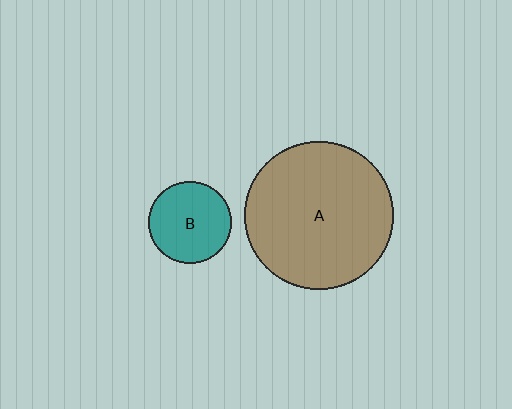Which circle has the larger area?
Circle A (brown).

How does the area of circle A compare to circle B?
Approximately 3.2 times.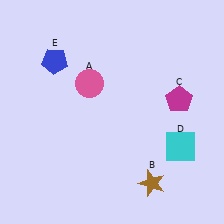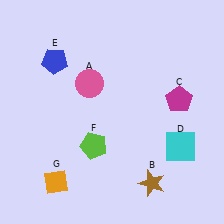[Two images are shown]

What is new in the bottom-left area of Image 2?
An orange diamond (G) was added in the bottom-left area of Image 2.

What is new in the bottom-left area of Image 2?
A lime pentagon (F) was added in the bottom-left area of Image 2.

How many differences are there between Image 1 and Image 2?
There are 2 differences between the two images.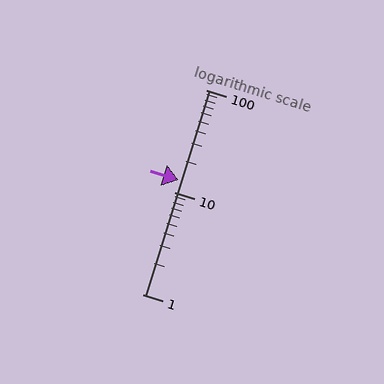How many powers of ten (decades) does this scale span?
The scale spans 2 decades, from 1 to 100.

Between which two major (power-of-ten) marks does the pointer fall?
The pointer is between 10 and 100.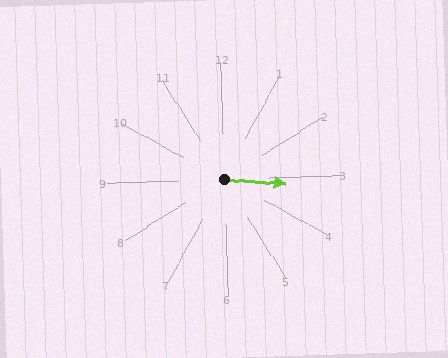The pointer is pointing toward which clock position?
Roughly 3 o'clock.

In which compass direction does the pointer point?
East.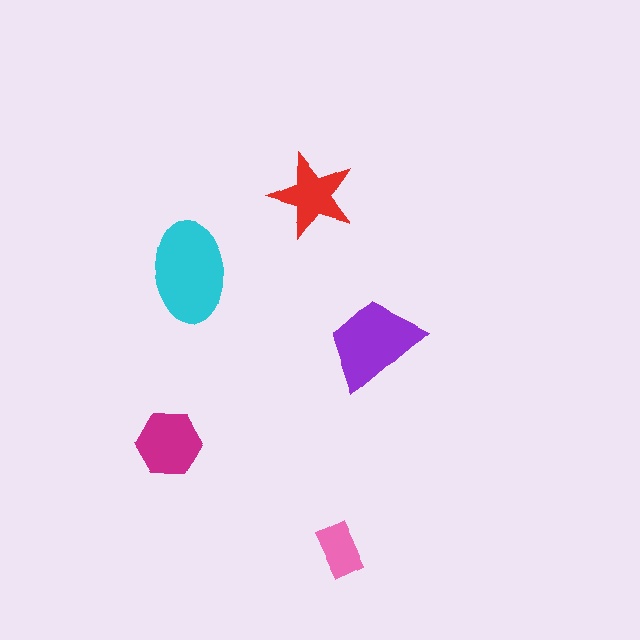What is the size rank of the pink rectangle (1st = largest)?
5th.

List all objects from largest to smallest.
The cyan ellipse, the purple trapezoid, the magenta hexagon, the red star, the pink rectangle.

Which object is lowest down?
The pink rectangle is bottommost.